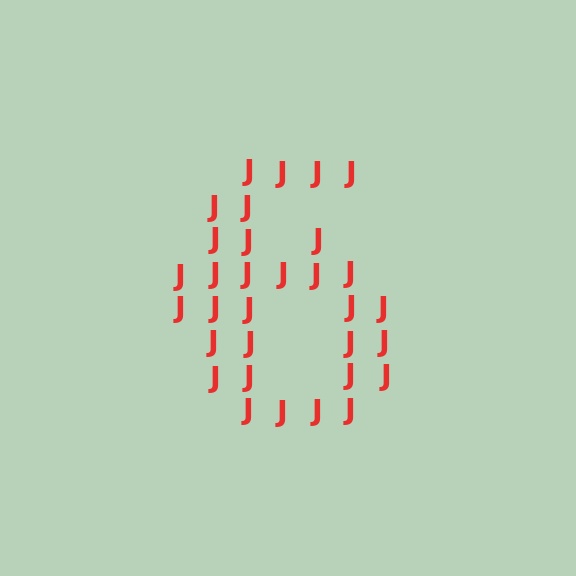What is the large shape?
The large shape is the digit 6.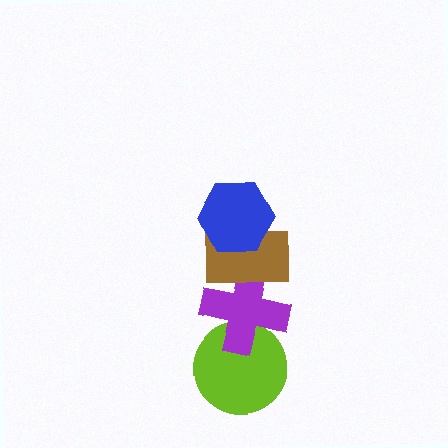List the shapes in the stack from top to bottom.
From top to bottom: the blue hexagon, the brown rectangle, the purple cross, the lime circle.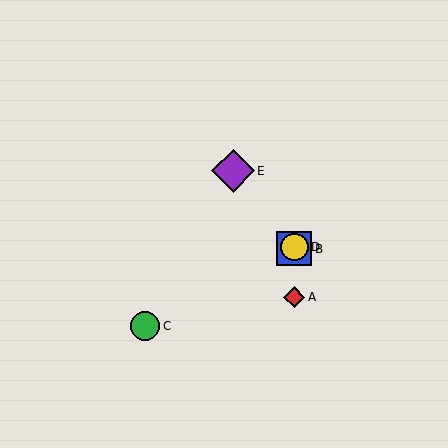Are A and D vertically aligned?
Yes, both are at x≈294.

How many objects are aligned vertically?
3 objects (A, B, D) are aligned vertically.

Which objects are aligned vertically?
Objects A, B, D are aligned vertically.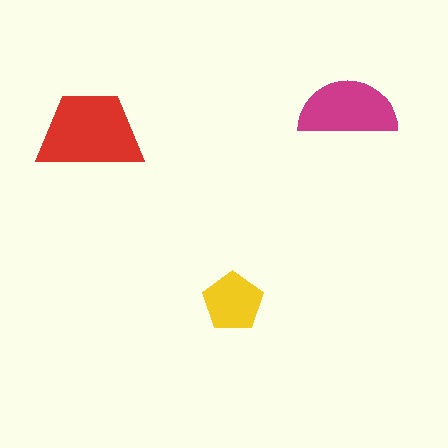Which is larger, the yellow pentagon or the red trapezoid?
The red trapezoid.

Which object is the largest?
The red trapezoid.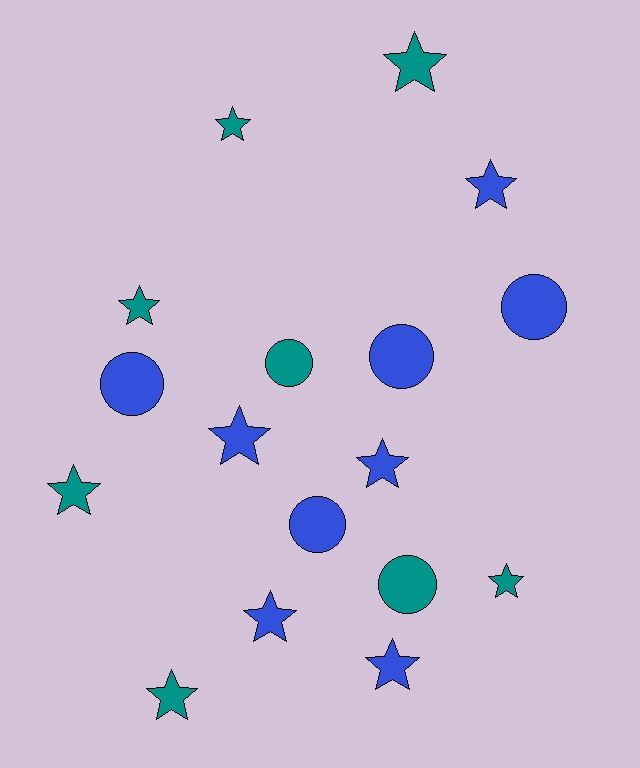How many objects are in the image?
There are 17 objects.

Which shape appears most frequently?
Star, with 11 objects.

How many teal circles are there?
There are 2 teal circles.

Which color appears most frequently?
Blue, with 9 objects.